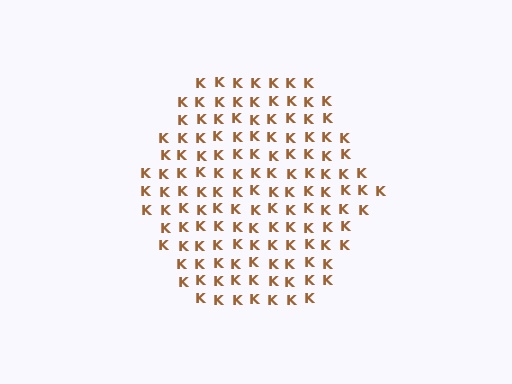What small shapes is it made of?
It is made of small letter K's.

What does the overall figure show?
The overall figure shows a hexagon.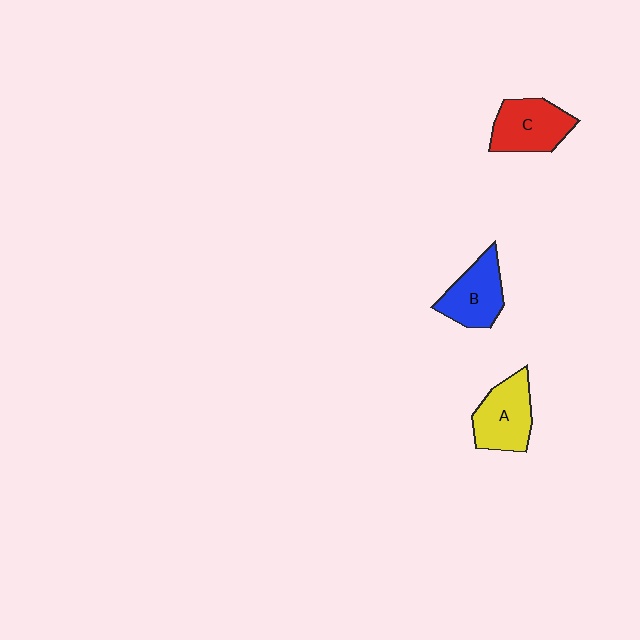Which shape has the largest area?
Shape A (yellow).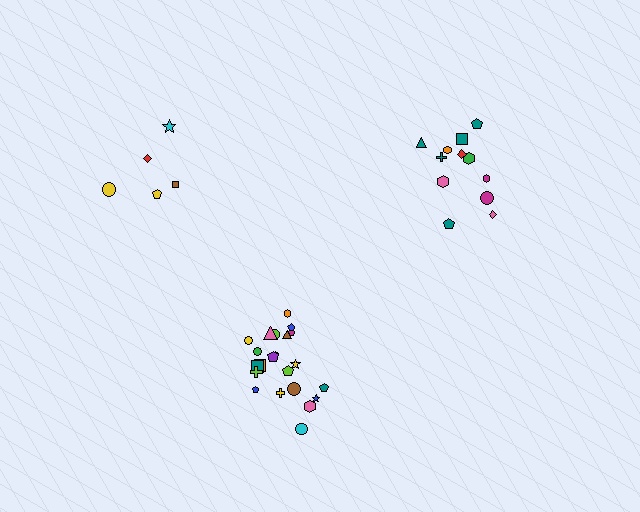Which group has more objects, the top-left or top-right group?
The top-right group.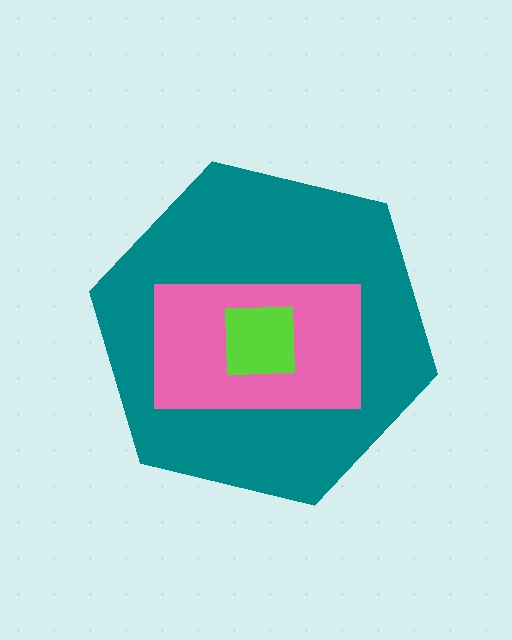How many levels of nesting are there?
3.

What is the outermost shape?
The teal hexagon.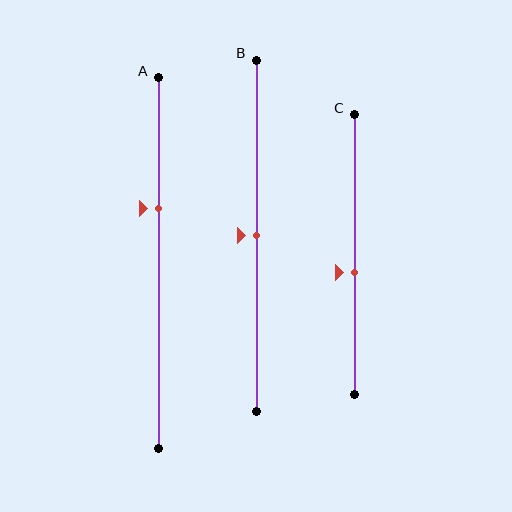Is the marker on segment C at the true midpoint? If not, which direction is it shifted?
No, the marker on segment C is shifted downward by about 6% of the segment length.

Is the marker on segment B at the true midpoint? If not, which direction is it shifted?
Yes, the marker on segment B is at the true midpoint.